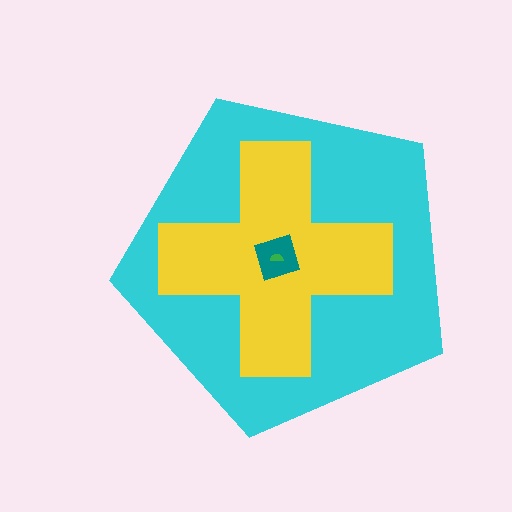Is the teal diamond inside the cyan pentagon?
Yes.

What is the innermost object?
The green semicircle.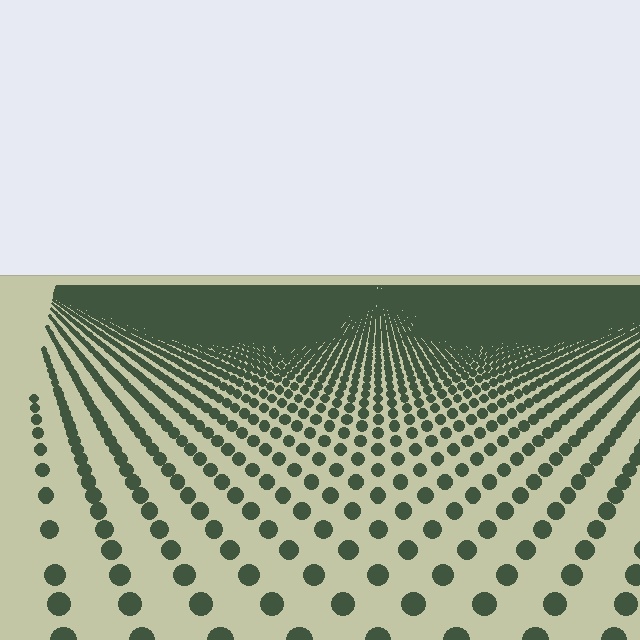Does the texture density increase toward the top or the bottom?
Density increases toward the top.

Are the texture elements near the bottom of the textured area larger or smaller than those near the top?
Larger. Near the bottom, elements are closer to the viewer and appear at a bigger on-screen size.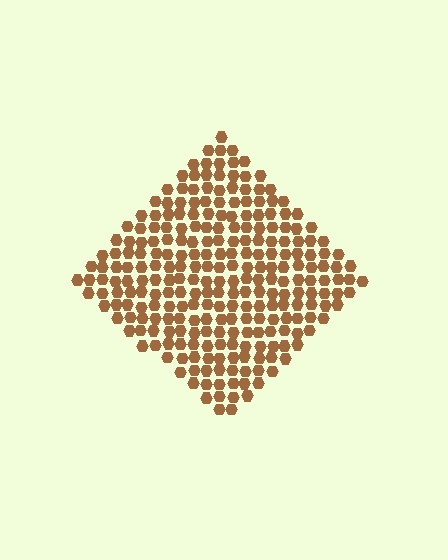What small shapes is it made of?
It is made of small hexagons.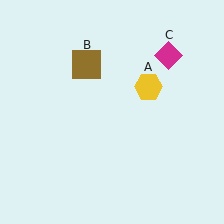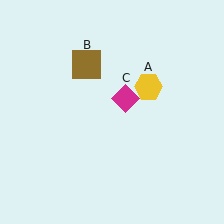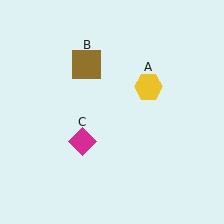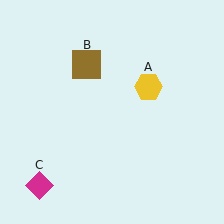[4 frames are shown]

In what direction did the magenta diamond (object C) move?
The magenta diamond (object C) moved down and to the left.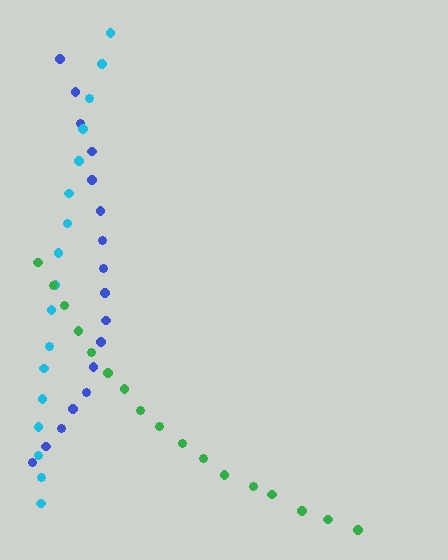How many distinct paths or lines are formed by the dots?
There are 3 distinct paths.